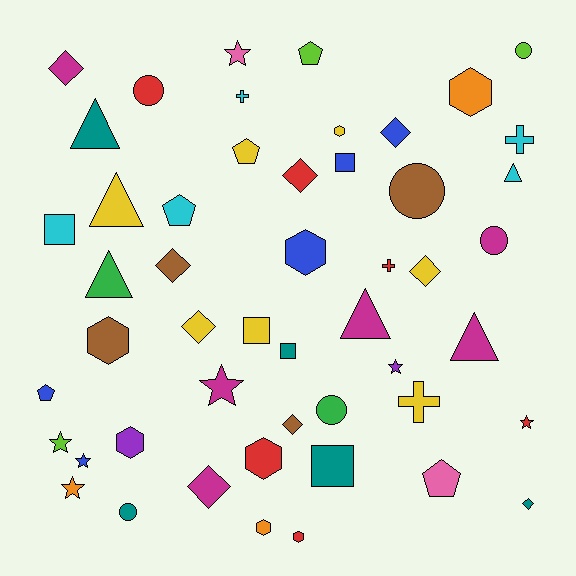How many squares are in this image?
There are 5 squares.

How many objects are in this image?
There are 50 objects.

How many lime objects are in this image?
There are 3 lime objects.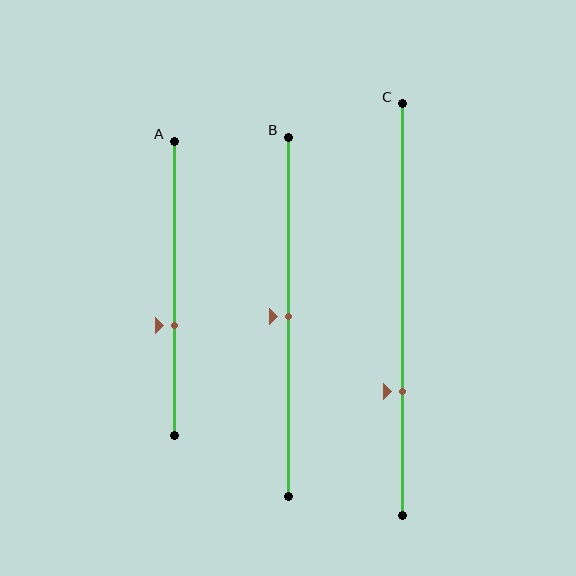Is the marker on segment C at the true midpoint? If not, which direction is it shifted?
No, the marker on segment C is shifted downward by about 20% of the segment length.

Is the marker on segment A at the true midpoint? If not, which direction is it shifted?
No, the marker on segment A is shifted downward by about 13% of the segment length.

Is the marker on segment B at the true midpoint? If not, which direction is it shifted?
Yes, the marker on segment B is at the true midpoint.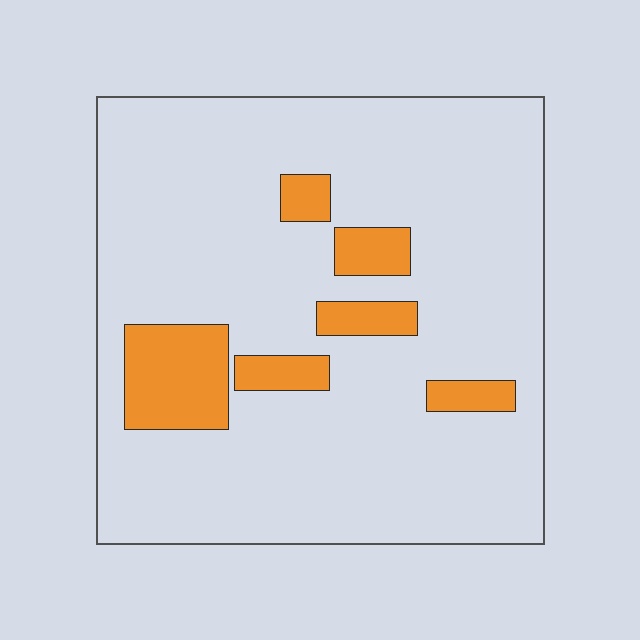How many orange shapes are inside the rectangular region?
6.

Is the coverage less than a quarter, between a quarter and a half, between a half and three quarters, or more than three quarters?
Less than a quarter.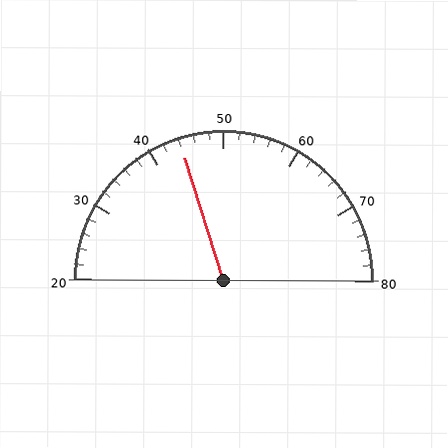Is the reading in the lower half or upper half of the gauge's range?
The reading is in the lower half of the range (20 to 80).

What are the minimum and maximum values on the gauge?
The gauge ranges from 20 to 80.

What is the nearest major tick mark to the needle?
The nearest major tick mark is 40.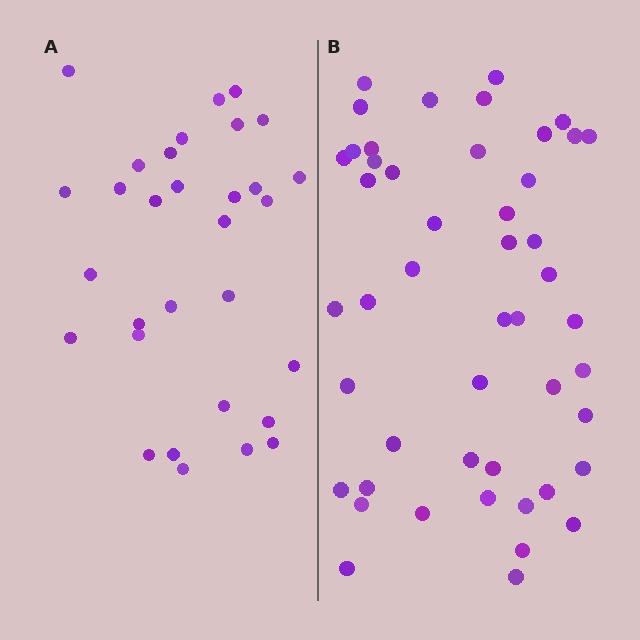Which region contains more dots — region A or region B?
Region B (the right region) has more dots.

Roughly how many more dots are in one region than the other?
Region B has approximately 15 more dots than region A.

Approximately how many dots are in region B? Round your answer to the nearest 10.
About 50 dots. (The exact count is 48, which rounds to 50.)